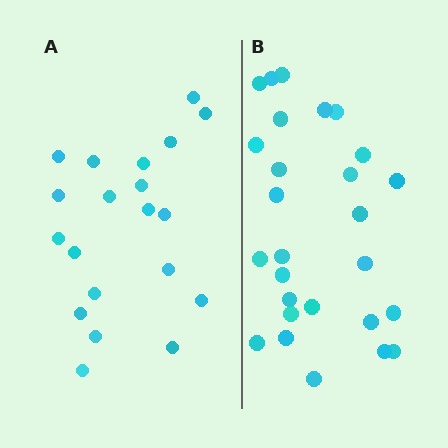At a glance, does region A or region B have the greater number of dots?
Region B (the right region) has more dots.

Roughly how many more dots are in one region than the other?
Region B has roughly 8 or so more dots than region A.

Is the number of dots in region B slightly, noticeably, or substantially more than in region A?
Region B has noticeably more, but not dramatically so. The ratio is roughly 1.4 to 1.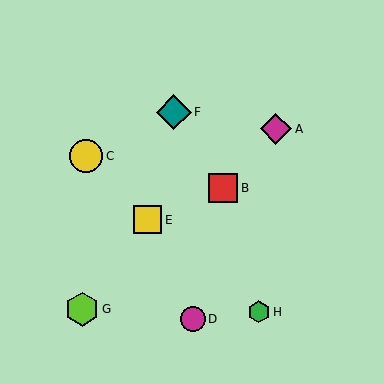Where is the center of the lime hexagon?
The center of the lime hexagon is at (82, 309).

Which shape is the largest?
The teal diamond (labeled F) is the largest.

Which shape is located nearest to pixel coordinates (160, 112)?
The teal diamond (labeled F) at (174, 112) is nearest to that location.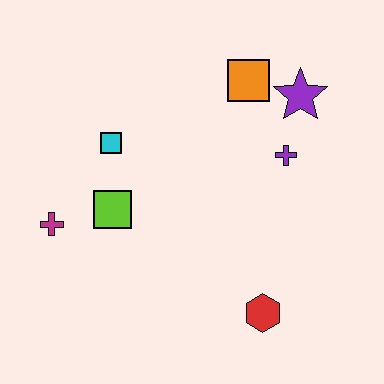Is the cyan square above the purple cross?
Yes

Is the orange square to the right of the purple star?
No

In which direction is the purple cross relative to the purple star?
The purple cross is below the purple star.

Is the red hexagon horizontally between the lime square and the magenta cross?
No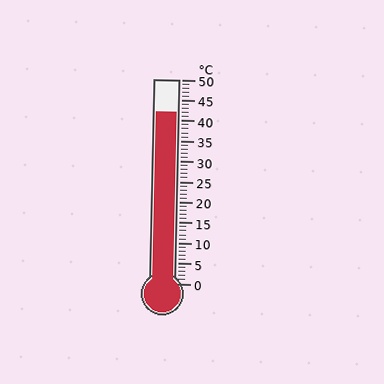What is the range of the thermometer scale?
The thermometer scale ranges from 0°C to 50°C.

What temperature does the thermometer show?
The thermometer shows approximately 42°C.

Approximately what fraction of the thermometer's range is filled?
The thermometer is filled to approximately 85% of its range.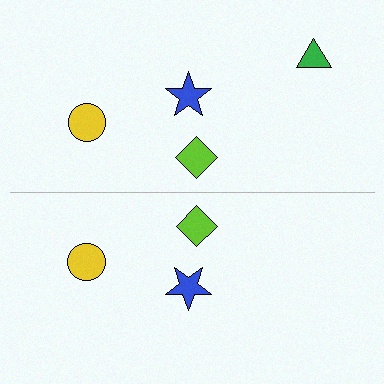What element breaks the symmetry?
A green triangle is missing from the bottom side.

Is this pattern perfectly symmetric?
No, the pattern is not perfectly symmetric. A green triangle is missing from the bottom side.